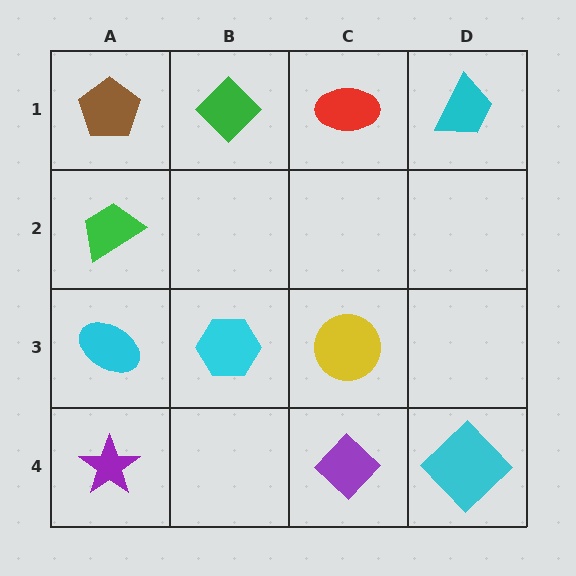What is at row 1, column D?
A cyan trapezoid.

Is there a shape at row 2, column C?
No, that cell is empty.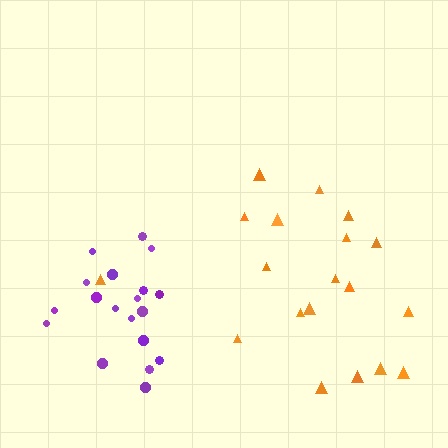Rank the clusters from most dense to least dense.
purple, orange.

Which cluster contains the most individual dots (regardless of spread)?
Orange (19).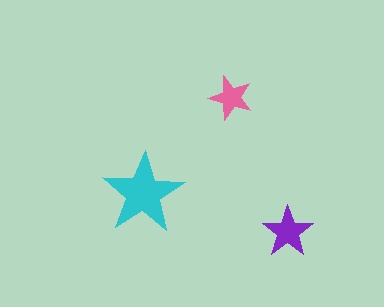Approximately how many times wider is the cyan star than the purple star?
About 1.5 times wider.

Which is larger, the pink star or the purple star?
The purple one.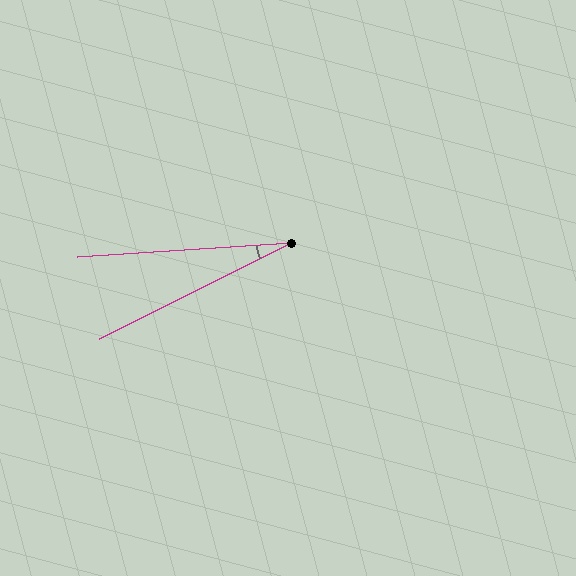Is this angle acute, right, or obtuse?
It is acute.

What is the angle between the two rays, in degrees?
Approximately 23 degrees.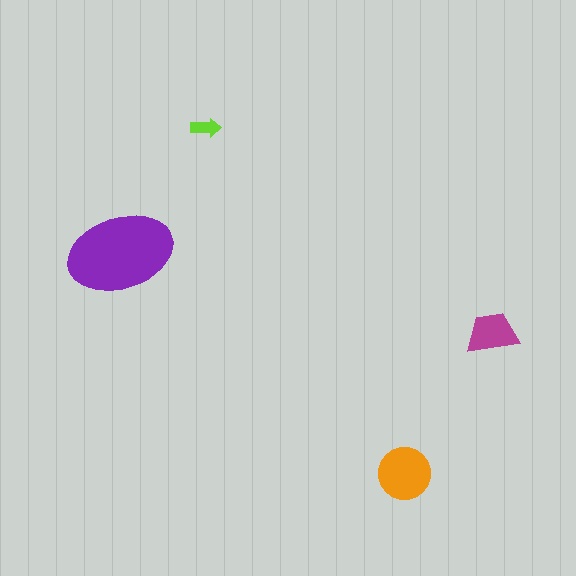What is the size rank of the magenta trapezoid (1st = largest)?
3rd.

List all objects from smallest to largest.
The lime arrow, the magenta trapezoid, the orange circle, the purple ellipse.